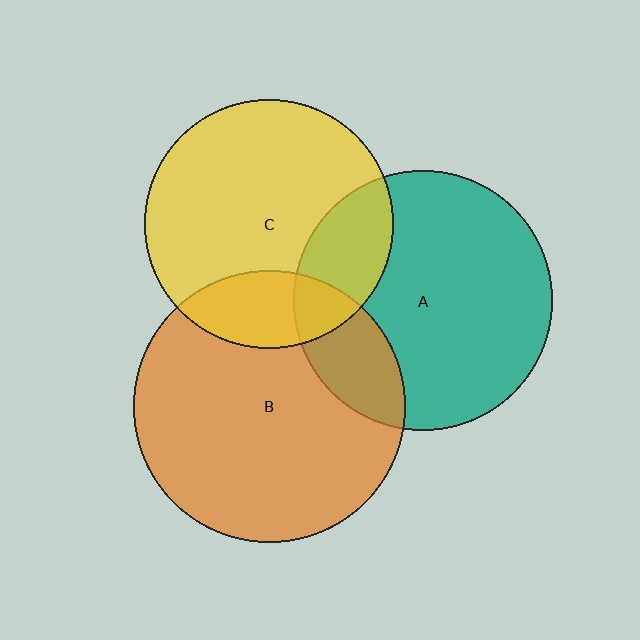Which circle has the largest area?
Circle B (orange).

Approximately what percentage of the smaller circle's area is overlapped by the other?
Approximately 20%.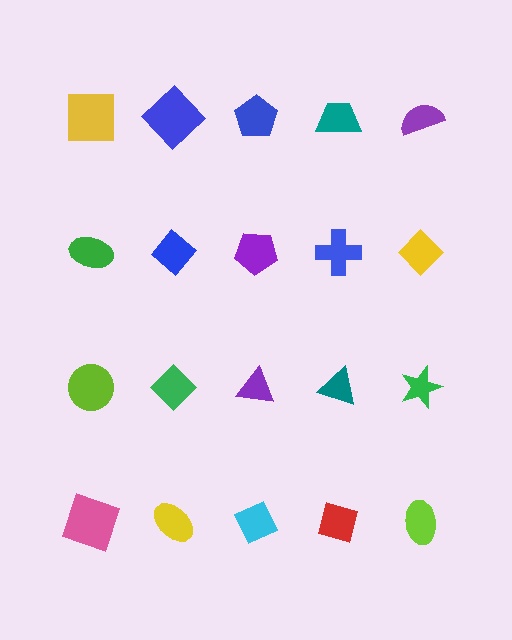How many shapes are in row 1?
5 shapes.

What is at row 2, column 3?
A purple pentagon.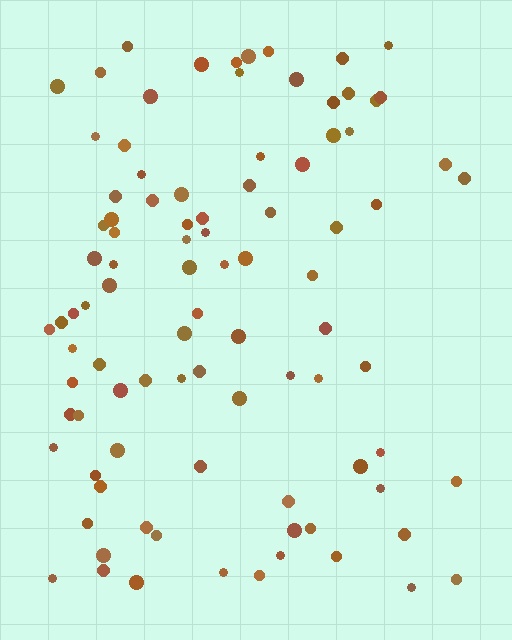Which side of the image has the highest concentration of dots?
The left.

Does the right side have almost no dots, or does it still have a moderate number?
Still a moderate number, just noticeably fewer than the left.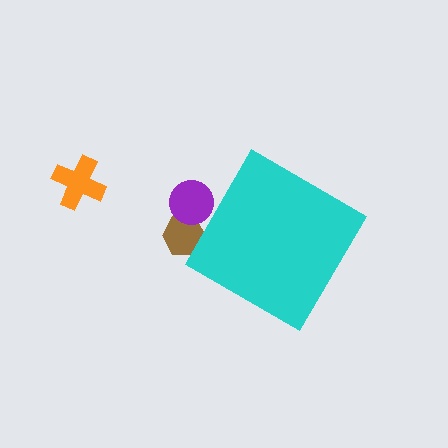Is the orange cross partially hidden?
No, the orange cross is fully visible.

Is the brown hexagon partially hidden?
Yes, the brown hexagon is partially hidden behind the cyan diamond.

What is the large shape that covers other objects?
A cyan diamond.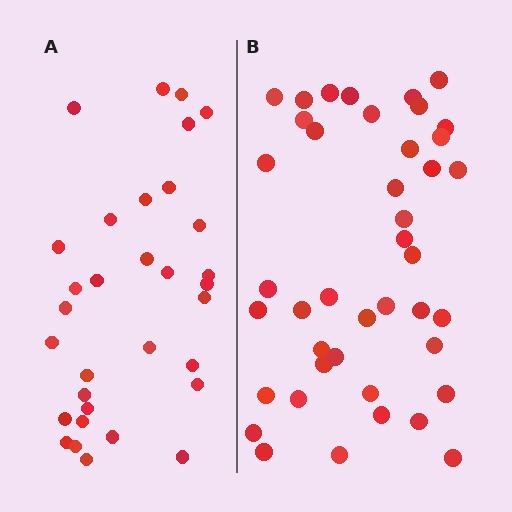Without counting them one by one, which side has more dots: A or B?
Region B (the right region) has more dots.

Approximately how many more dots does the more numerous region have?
Region B has roughly 10 or so more dots than region A.